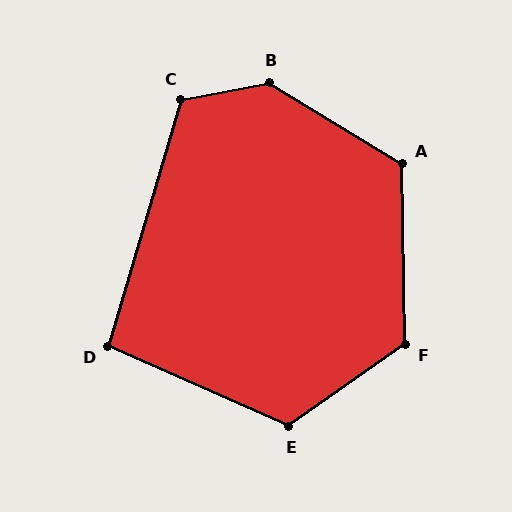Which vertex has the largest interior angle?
B, at approximately 138 degrees.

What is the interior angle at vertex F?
Approximately 124 degrees (obtuse).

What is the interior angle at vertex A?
Approximately 122 degrees (obtuse).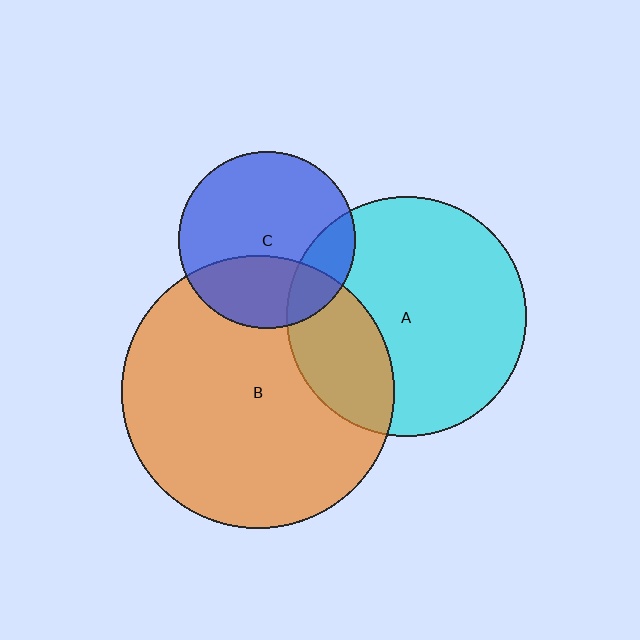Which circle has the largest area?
Circle B (orange).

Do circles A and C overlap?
Yes.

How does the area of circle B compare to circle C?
Approximately 2.4 times.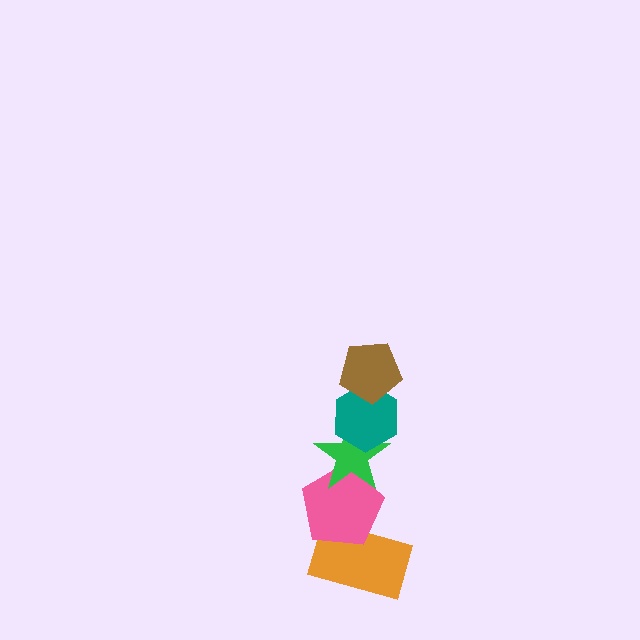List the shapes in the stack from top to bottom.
From top to bottom: the brown pentagon, the teal hexagon, the green star, the pink pentagon, the orange rectangle.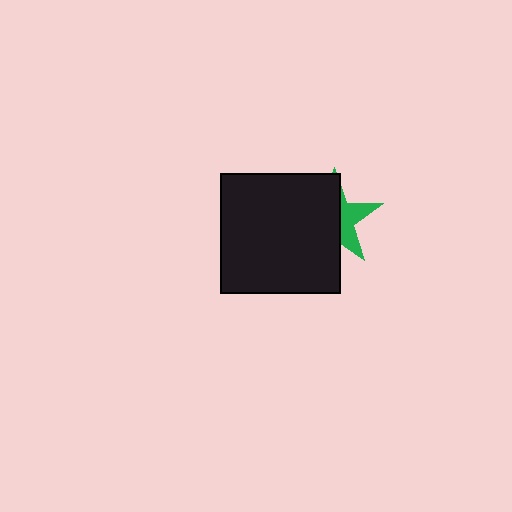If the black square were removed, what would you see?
You would see the complete green star.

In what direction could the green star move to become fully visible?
The green star could move right. That would shift it out from behind the black square entirely.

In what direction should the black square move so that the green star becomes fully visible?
The black square should move left. That is the shortest direction to clear the overlap and leave the green star fully visible.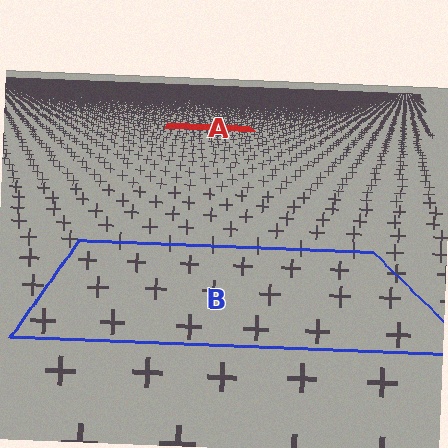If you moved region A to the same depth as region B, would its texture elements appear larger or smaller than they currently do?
They would appear larger. At a closer depth, the same texture elements are projected at a bigger on-screen size.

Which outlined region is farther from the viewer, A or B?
Region A is farther from the viewer — the texture elements inside it appear smaller and more densely packed.